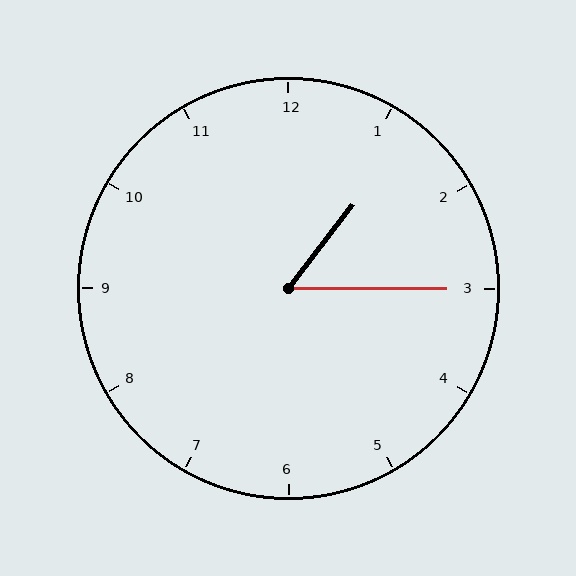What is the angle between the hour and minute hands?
Approximately 52 degrees.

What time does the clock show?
1:15.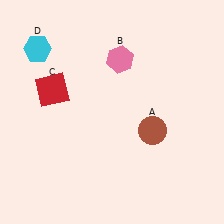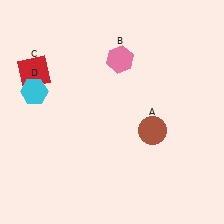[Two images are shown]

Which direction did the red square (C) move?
The red square (C) moved left.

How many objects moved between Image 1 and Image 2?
2 objects moved between the two images.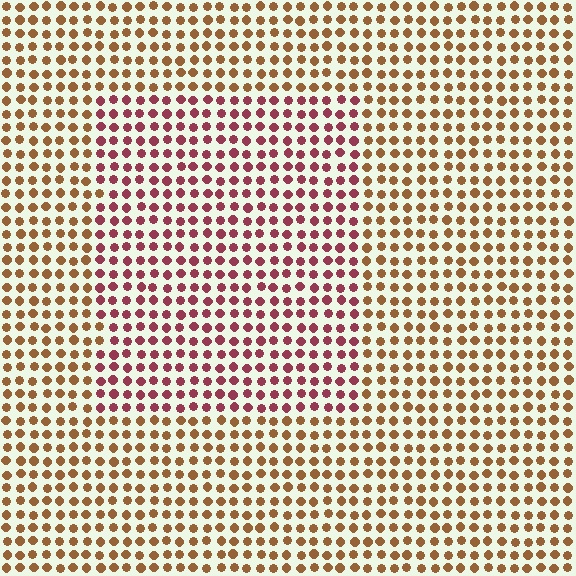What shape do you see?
I see a rectangle.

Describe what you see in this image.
The image is filled with small brown elements in a uniform arrangement. A rectangle-shaped region is visible where the elements are tinted to a slightly different hue, forming a subtle color boundary.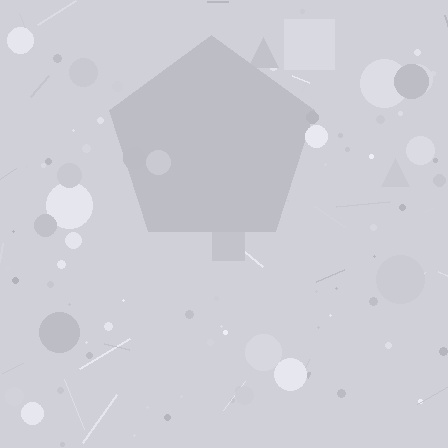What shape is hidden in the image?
A pentagon is hidden in the image.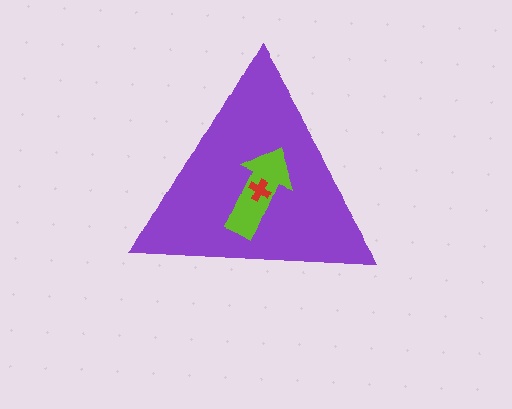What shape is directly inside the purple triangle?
The lime arrow.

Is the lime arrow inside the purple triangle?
Yes.